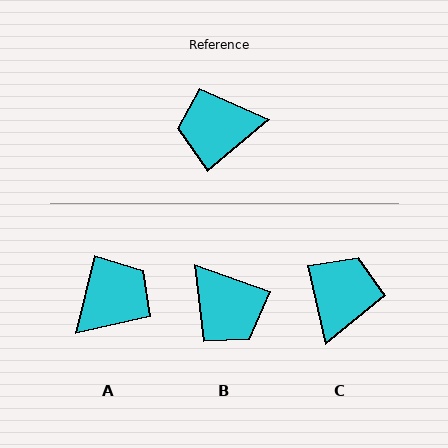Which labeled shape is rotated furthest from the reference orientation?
A, about 142 degrees away.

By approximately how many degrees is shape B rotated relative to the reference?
Approximately 121 degrees counter-clockwise.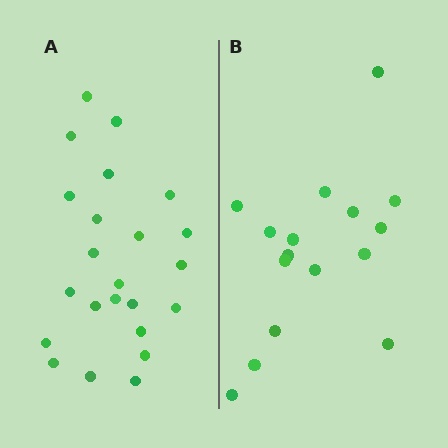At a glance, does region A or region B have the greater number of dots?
Region A (the left region) has more dots.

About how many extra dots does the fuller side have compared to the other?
Region A has roughly 8 or so more dots than region B.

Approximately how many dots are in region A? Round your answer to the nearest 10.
About 20 dots. (The exact count is 23, which rounds to 20.)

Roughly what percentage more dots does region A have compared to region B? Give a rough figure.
About 45% more.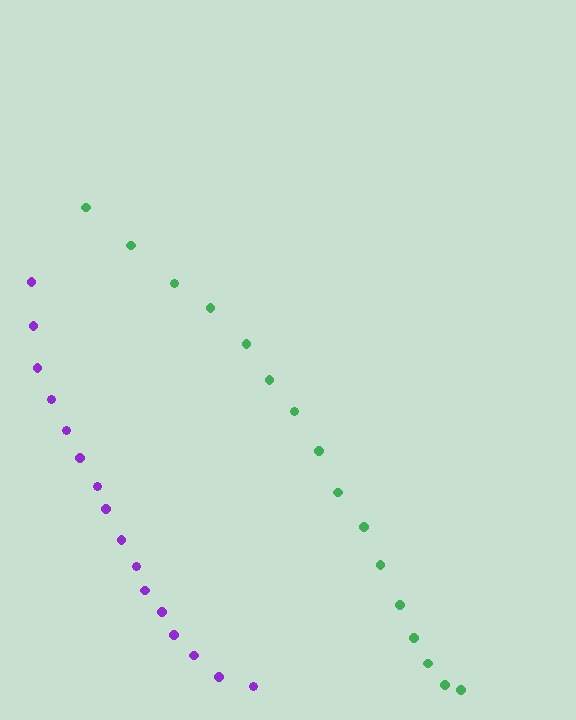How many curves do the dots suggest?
There are 2 distinct paths.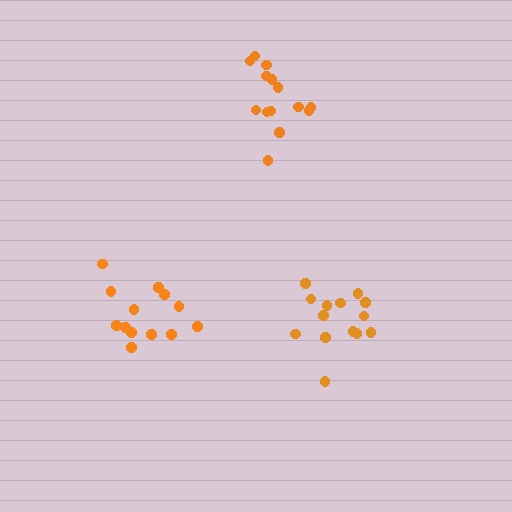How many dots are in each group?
Group 1: 14 dots, Group 2: 14 dots, Group 3: 13 dots (41 total).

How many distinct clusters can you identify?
There are 3 distinct clusters.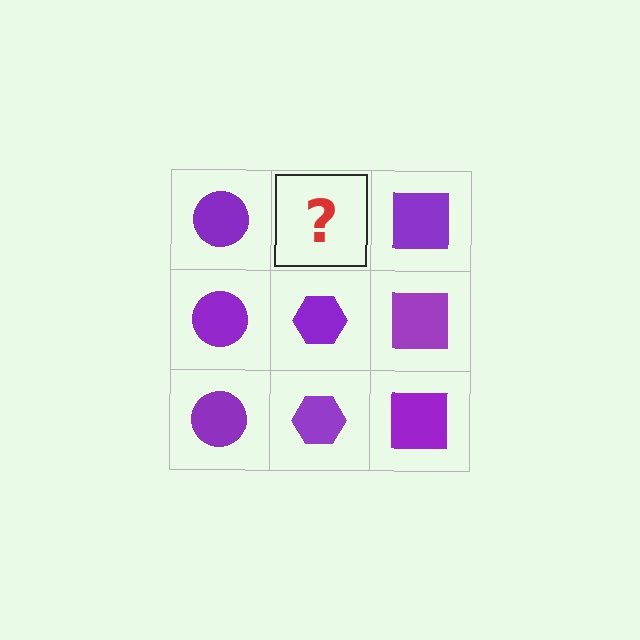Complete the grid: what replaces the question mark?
The question mark should be replaced with a purple hexagon.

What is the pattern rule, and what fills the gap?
The rule is that each column has a consistent shape. The gap should be filled with a purple hexagon.